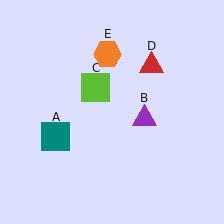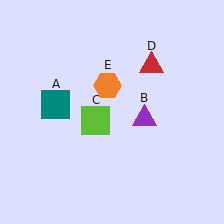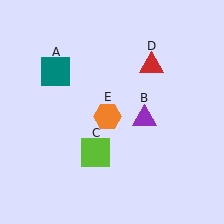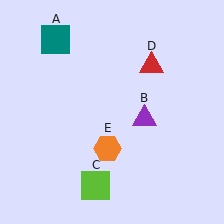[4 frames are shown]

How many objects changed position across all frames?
3 objects changed position: teal square (object A), lime square (object C), orange hexagon (object E).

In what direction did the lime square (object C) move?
The lime square (object C) moved down.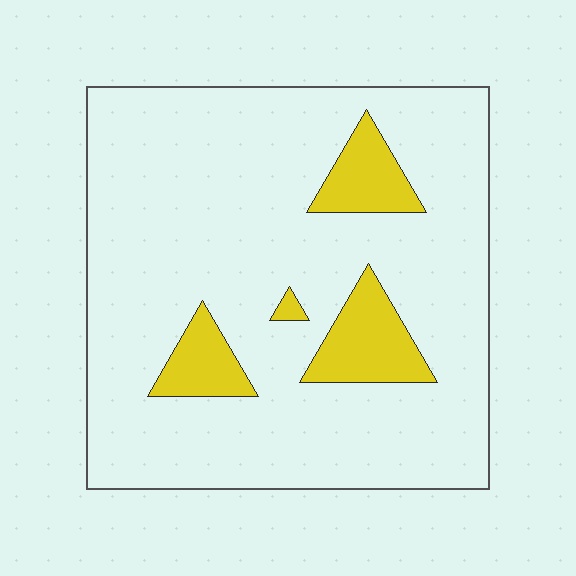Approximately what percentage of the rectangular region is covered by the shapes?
Approximately 15%.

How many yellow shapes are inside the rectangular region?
4.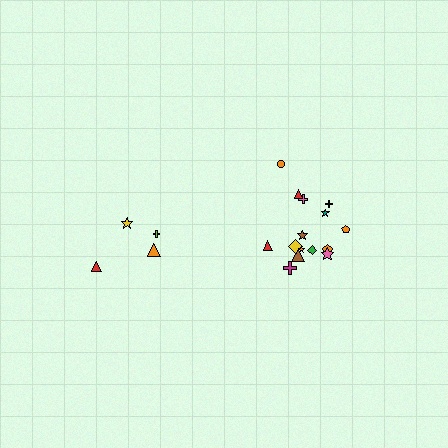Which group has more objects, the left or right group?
The right group.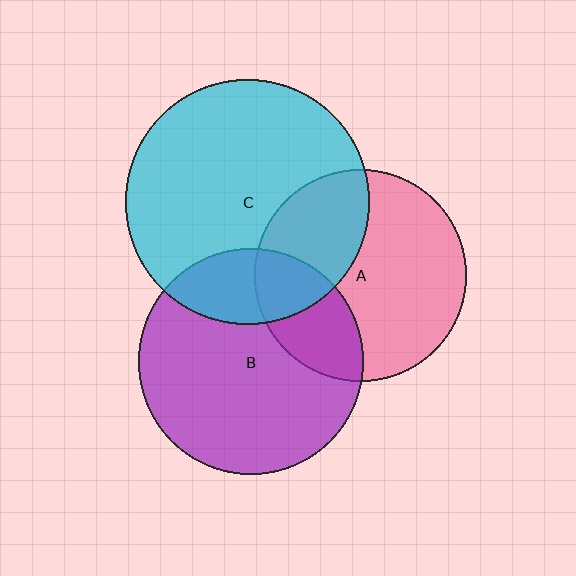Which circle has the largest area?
Circle C (cyan).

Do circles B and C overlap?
Yes.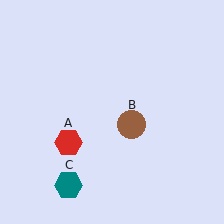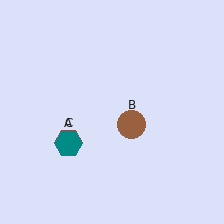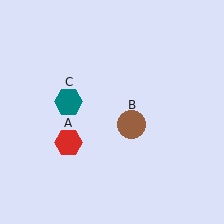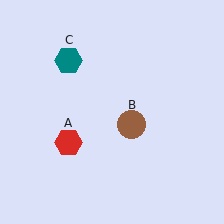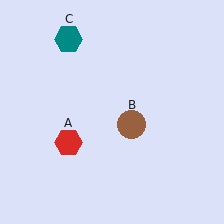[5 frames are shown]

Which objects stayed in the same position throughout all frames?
Red hexagon (object A) and brown circle (object B) remained stationary.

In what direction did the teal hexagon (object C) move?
The teal hexagon (object C) moved up.